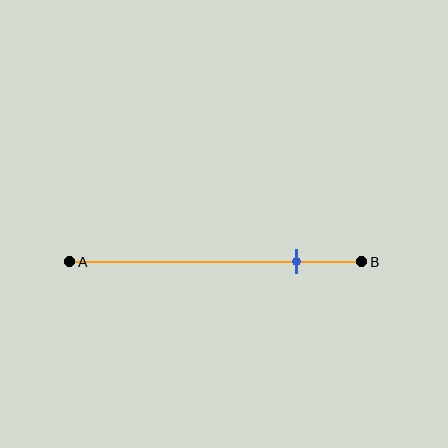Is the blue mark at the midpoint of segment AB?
No, the mark is at about 80% from A, not at the 50% midpoint.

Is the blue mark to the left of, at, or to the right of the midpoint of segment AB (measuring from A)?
The blue mark is to the right of the midpoint of segment AB.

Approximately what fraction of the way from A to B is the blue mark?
The blue mark is approximately 80% of the way from A to B.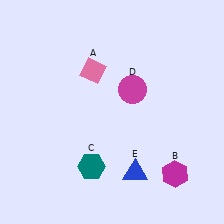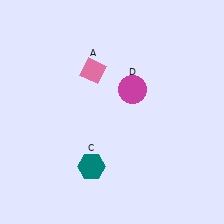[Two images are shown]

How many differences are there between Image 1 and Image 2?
There are 2 differences between the two images.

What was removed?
The magenta hexagon (B), the blue triangle (E) were removed in Image 2.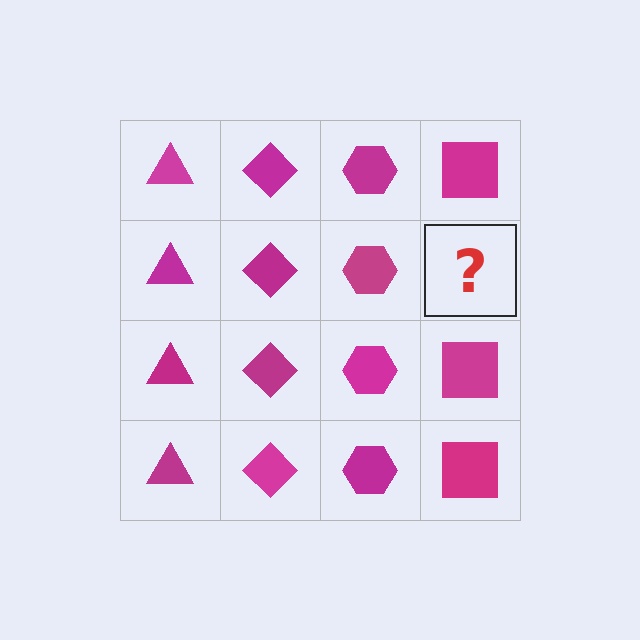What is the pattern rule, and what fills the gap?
The rule is that each column has a consistent shape. The gap should be filled with a magenta square.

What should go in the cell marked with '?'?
The missing cell should contain a magenta square.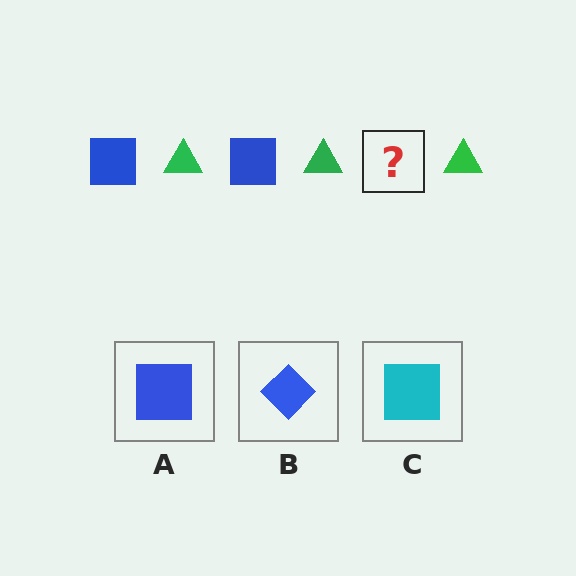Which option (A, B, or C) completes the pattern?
A.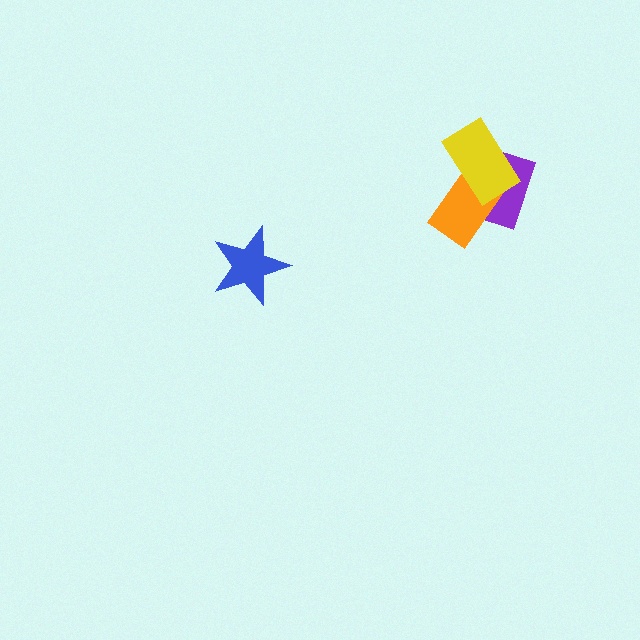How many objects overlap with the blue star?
0 objects overlap with the blue star.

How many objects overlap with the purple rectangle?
2 objects overlap with the purple rectangle.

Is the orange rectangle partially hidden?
Yes, it is partially covered by another shape.